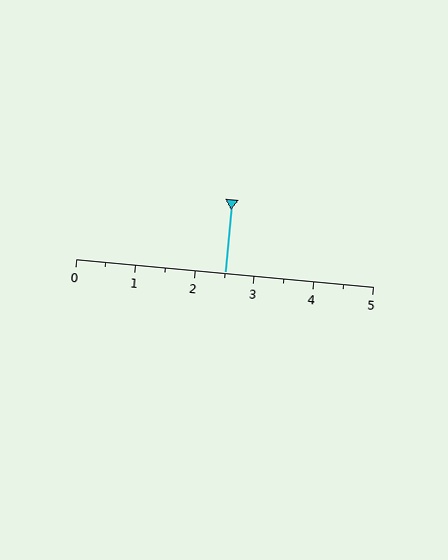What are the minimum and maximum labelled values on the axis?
The axis runs from 0 to 5.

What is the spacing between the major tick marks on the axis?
The major ticks are spaced 1 apart.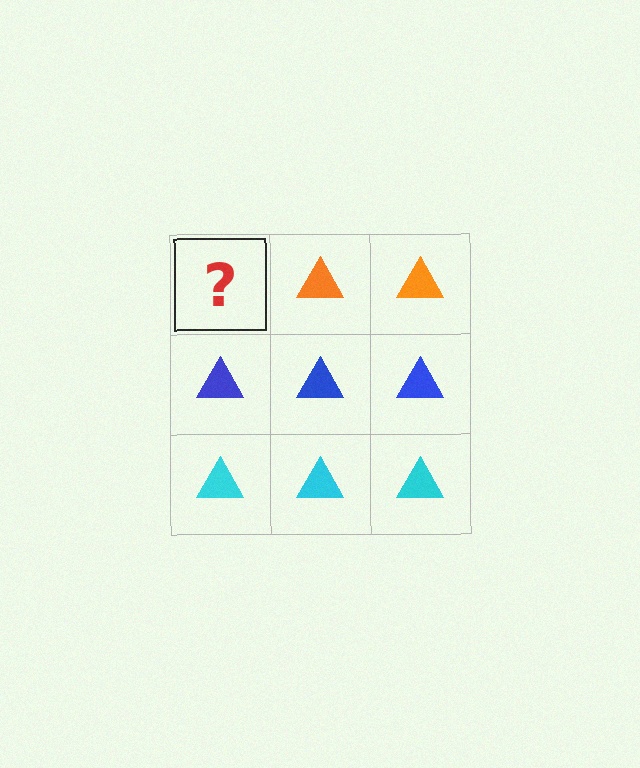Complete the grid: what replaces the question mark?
The question mark should be replaced with an orange triangle.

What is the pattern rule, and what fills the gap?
The rule is that each row has a consistent color. The gap should be filled with an orange triangle.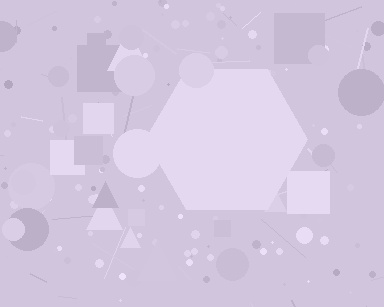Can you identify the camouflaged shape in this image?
The camouflaged shape is a hexagon.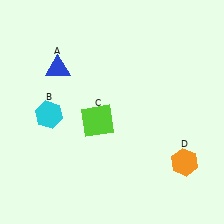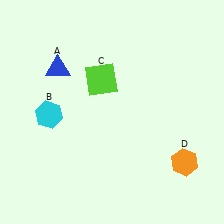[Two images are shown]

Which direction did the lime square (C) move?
The lime square (C) moved up.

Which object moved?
The lime square (C) moved up.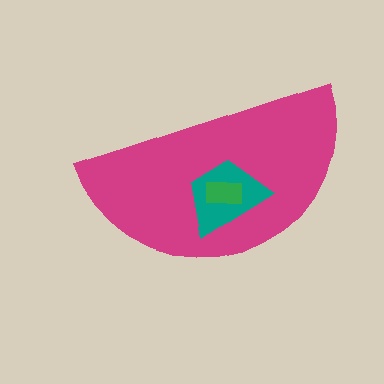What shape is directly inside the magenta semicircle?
The teal trapezoid.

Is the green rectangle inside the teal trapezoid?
Yes.